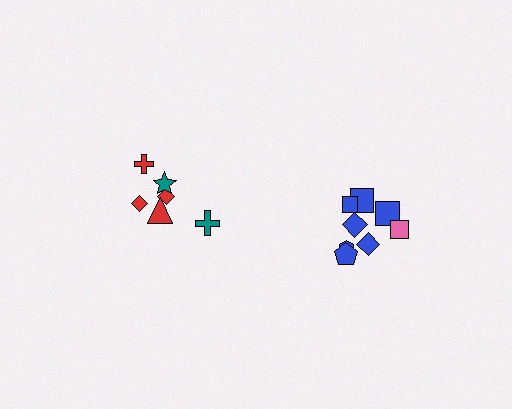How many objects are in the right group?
There are 8 objects.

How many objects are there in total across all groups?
There are 14 objects.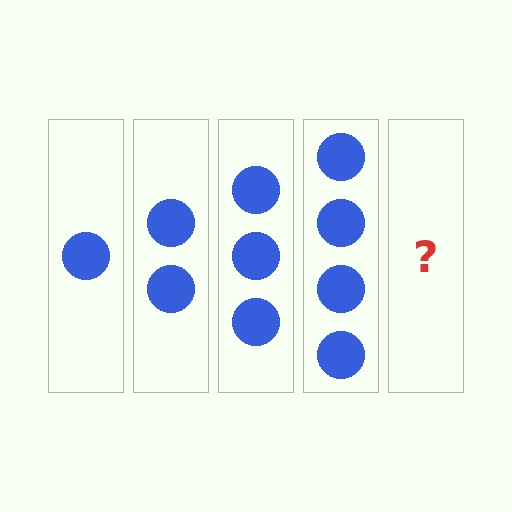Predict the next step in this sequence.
The next step is 5 circles.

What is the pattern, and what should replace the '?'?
The pattern is that each step adds one more circle. The '?' should be 5 circles.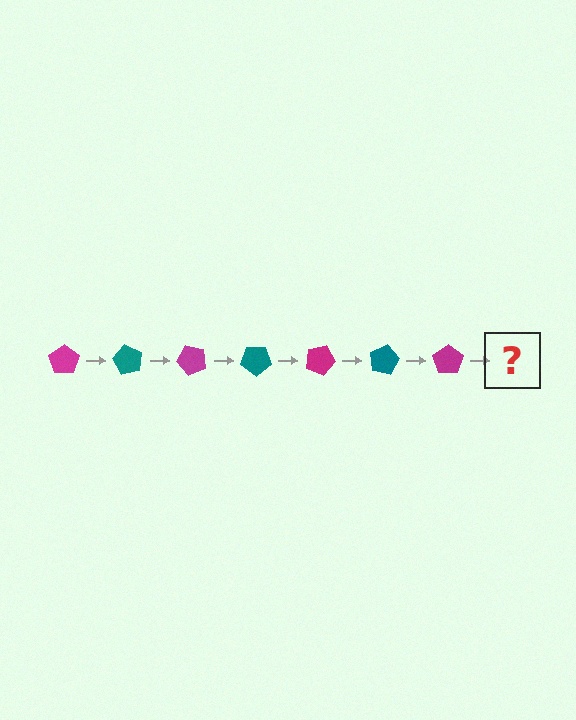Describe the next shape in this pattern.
It should be a teal pentagon, rotated 420 degrees from the start.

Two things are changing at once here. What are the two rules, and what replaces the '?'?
The two rules are that it rotates 60 degrees each step and the color cycles through magenta and teal. The '?' should be a teal pentagon, rotated 420 degrees from the start.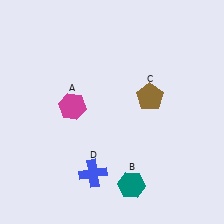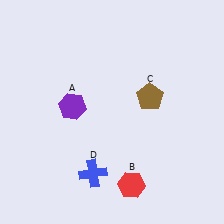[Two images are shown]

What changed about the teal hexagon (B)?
In Image 1, B is teal. In Image 2, it changed to red.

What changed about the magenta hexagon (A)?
In Image 1, A is magenta. In Image 2, it changed to purple.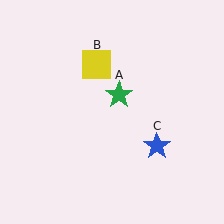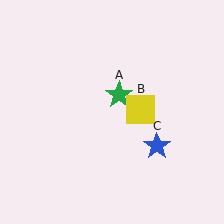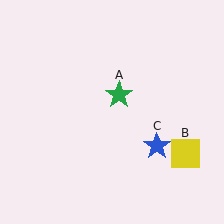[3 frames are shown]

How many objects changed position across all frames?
1 object changed position: yellow square (object B).